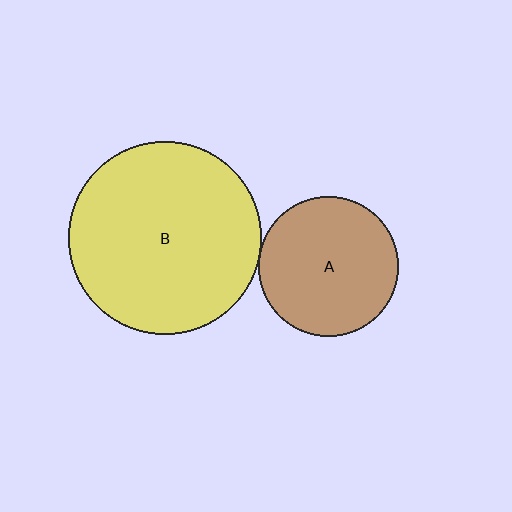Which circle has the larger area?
Circle B (yellow).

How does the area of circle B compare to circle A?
Approximately 1.9 times.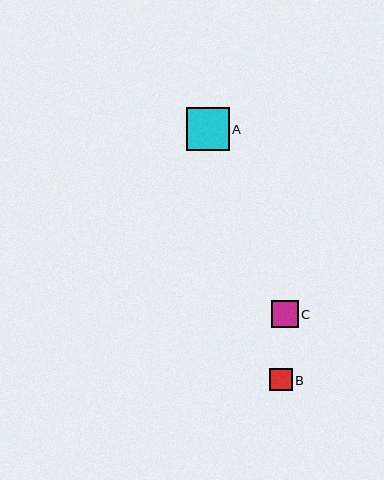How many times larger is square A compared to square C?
Square A is approximately 1.6 times the size of square C.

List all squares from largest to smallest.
From largest to smallest: A, C, B.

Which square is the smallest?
Square B is the smallest with a size of approximately 22 pixels.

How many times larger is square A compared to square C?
Square A is approximately 1.6 times the size of square C.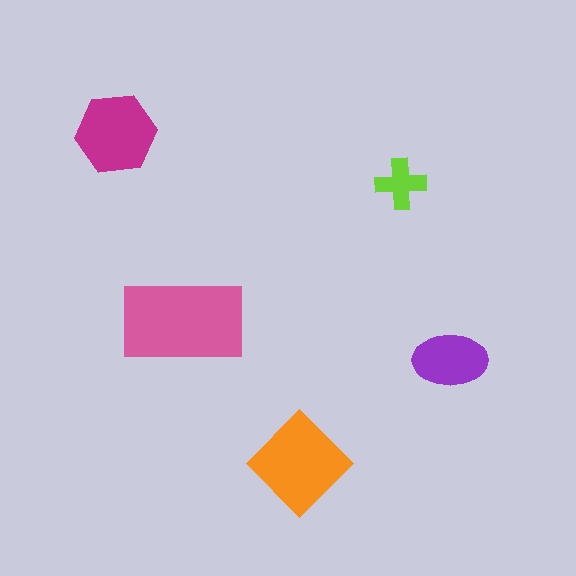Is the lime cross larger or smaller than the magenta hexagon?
Smaller.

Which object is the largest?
The pink rectangle.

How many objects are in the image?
There are 5 objects in the image.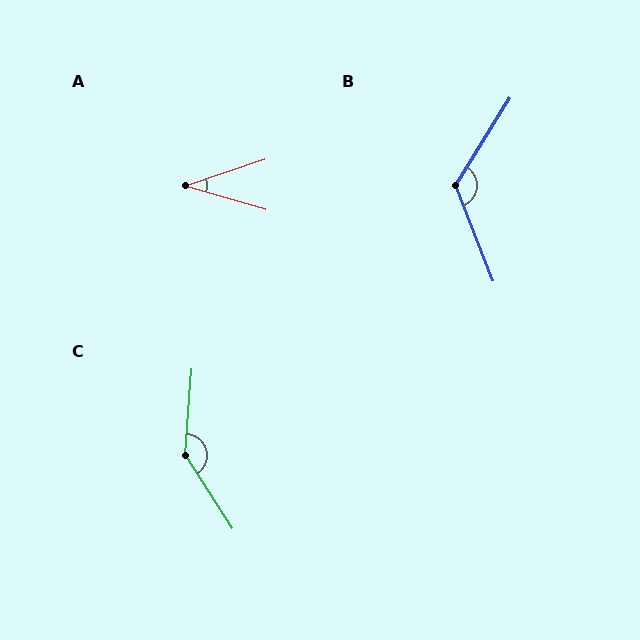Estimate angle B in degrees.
Approximately 127 degrees.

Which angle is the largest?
C, at approximately 144 degrees.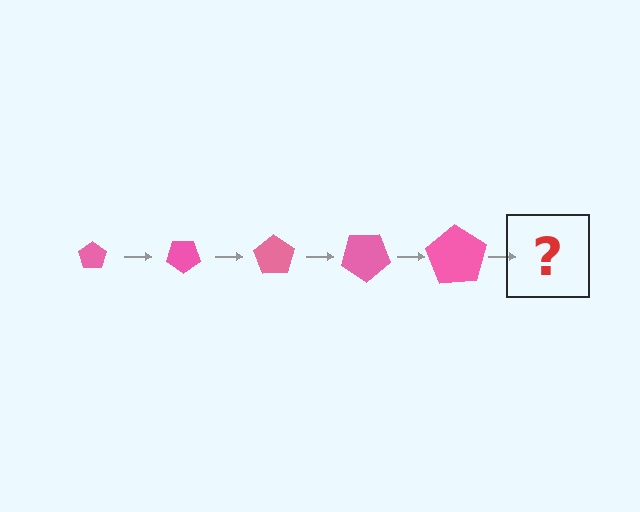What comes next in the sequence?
The next element should be a pentagon, larger than the previous one and rotated 175 degrees from the start.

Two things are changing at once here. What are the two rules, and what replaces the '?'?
The two rules are that the pentagon grows larger each step and it rotates 35 degrees each step. The '?' should be a pentagon, larger than the previous one and rotated 175 degrees from the start.